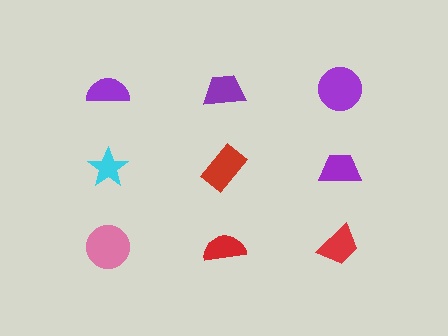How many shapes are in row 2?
3 shapes.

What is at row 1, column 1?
A purple semicircle.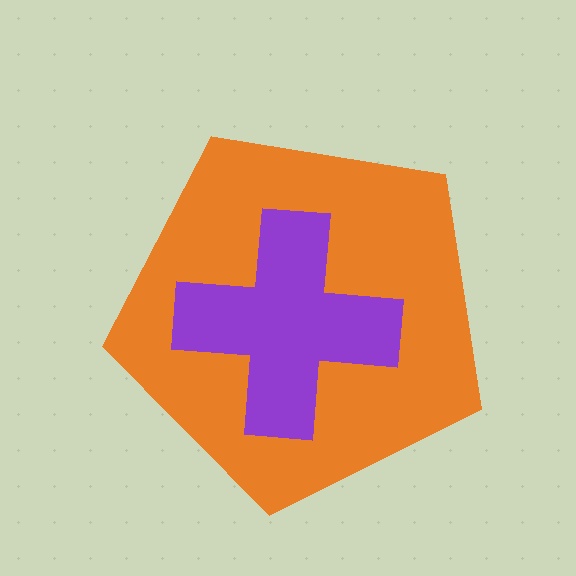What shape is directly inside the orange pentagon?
The purple cross.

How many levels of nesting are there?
2.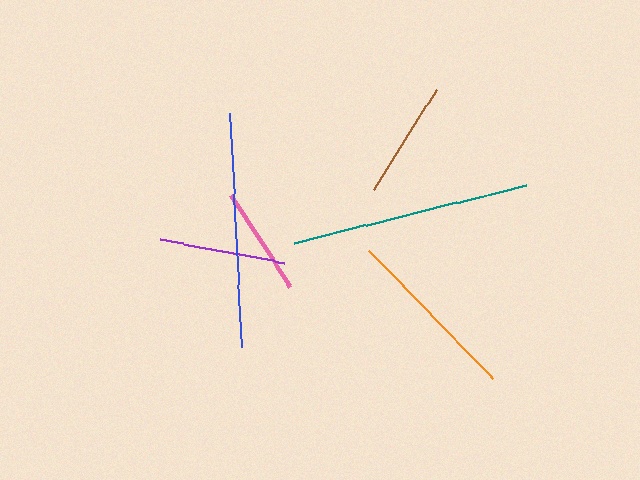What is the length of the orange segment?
The orange segment is approximately 179 pixels long.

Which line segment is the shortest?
The pink line is the shortest at approximately 109 pixels.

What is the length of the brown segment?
The brown segment is approximately 117 pixels long.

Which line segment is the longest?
The teal line is the longest at approximately 239 pixels.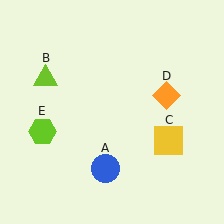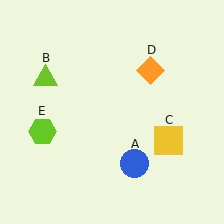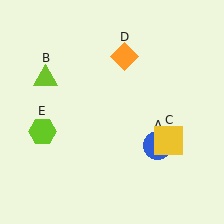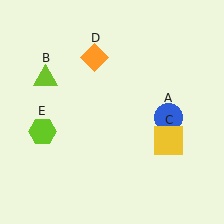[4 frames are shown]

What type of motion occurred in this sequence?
The blue circle (object A), orange diamond (object D) rotated counterclockwise around the center of the scene.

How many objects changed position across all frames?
2 objects changed position: blue circle (object A), orange diamond (object D).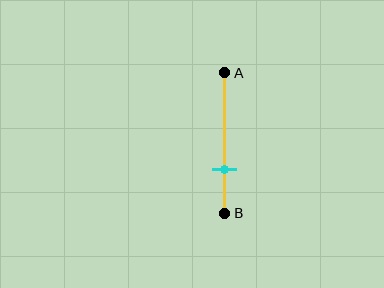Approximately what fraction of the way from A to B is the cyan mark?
The cyan mark is approximately 70% of the way from A to B.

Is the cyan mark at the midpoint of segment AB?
No, the mark is at about 70% from A, not at the 50% midpoint.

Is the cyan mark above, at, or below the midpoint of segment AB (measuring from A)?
The cyan mark is below the midpoint of segment AB.